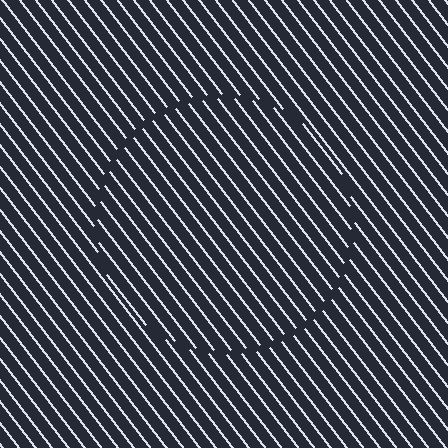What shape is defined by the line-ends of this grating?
An illusory circle. The interior of the shape contains the same grating, shifted by half a period — the contour is defined by the phase discontinuity where line-ends from the inner and outer gratings abut.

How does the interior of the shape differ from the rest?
The interior of the shape contains the same grating, shifted by half a period — the contour is defined by the phase discontinuity where line-ends from the inner and outer gratings abut.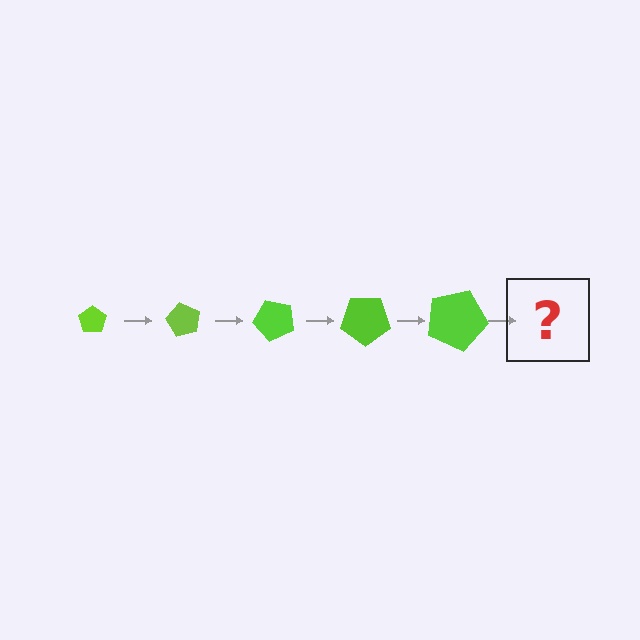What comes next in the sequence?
The next element should be a pentagon, larger than the previous one and rotated 300 degrees from the start.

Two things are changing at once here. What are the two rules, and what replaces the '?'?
The two rules are that the pentagon grows larger each step and it rotates 60 degrees each step. The '?' should be a pentagon, larger than the previous one and rotated 300 degrees from the start.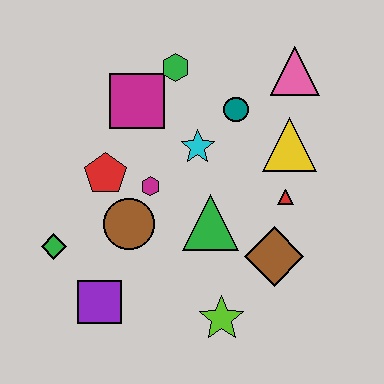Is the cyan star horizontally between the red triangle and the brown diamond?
No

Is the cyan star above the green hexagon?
No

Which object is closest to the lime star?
The brown diamond is closest to the lime star.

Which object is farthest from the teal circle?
The purple square is farthest from the teal circle.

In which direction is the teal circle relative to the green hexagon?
The teal circle is to the right of the green hexagon.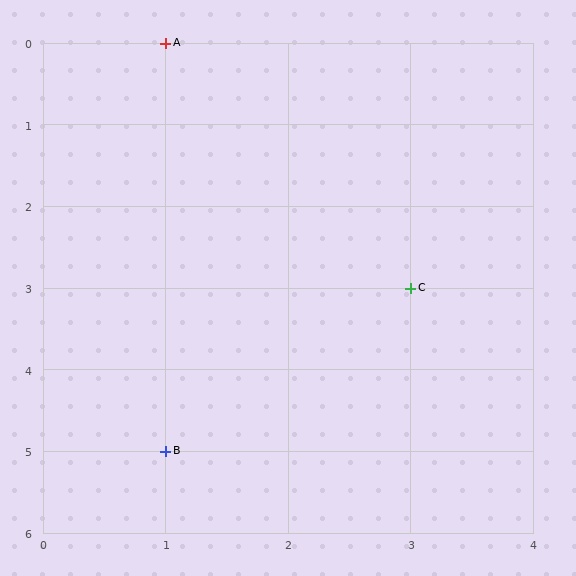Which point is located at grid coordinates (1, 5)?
Point B is at (1, 5).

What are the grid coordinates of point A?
Point A is at grid coordinates (1, 0).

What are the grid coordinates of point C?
Point C is at grid coordinates (3, 3).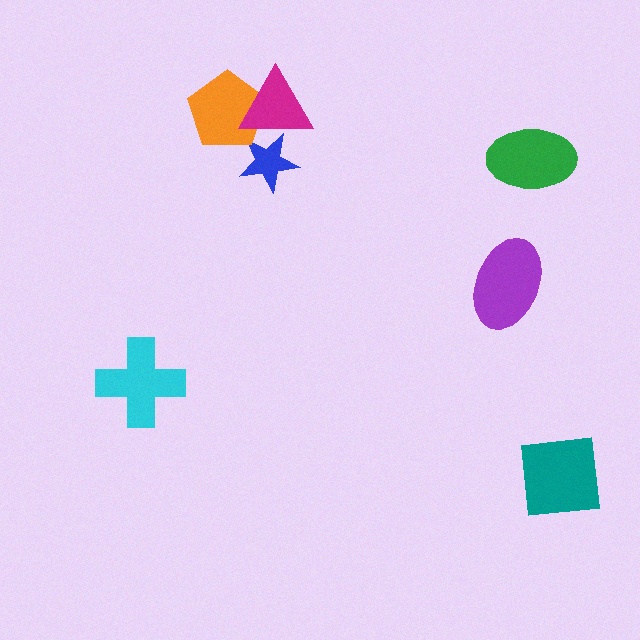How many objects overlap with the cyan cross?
0 objects overlap with the cyan cross.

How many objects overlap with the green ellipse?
0 objects overlap with the green ellipse.